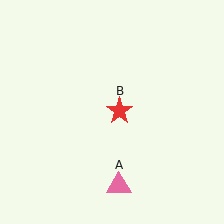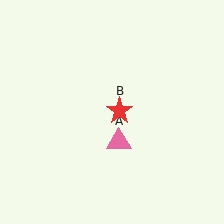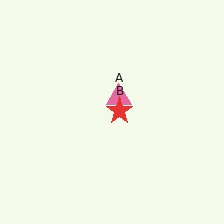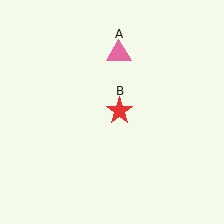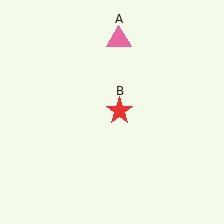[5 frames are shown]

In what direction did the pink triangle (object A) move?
The pink triangle (object A) moved up.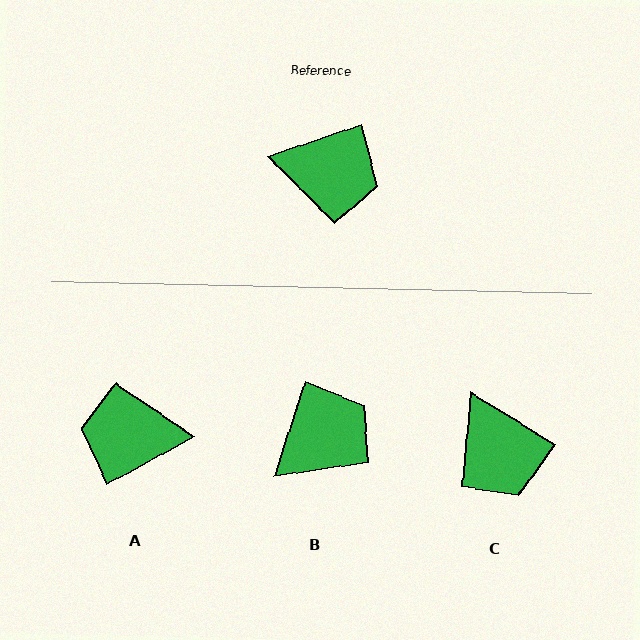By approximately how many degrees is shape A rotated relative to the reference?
Approximately 170 degrees clockwise.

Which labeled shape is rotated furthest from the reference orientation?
A, about 170 degrees away.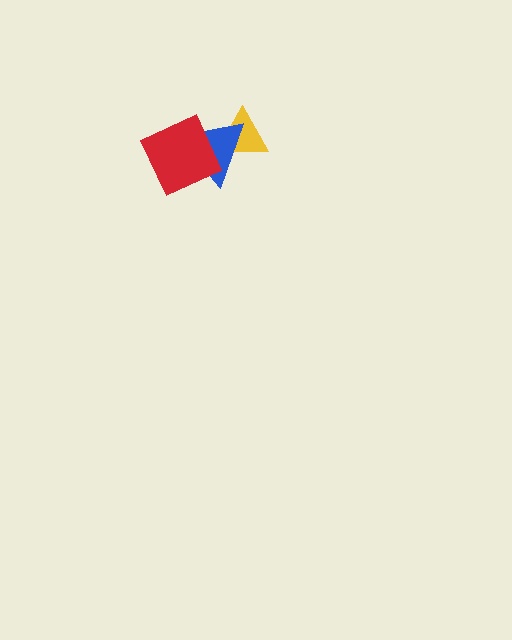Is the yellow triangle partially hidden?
Yes, it is partially covered by another shape.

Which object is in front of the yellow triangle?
The blue triangle is in front of the yellow triangle.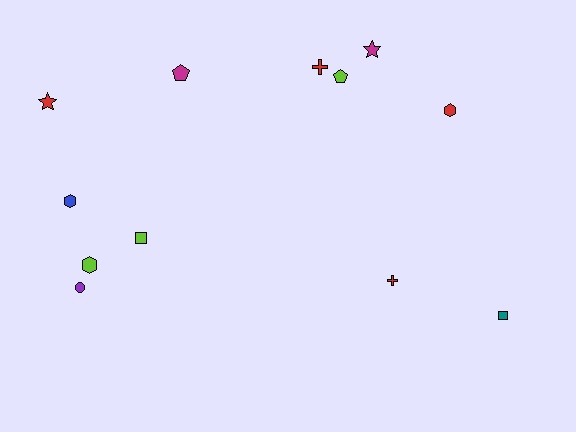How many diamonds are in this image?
There are no diamonds.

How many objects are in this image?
There are 12 objects.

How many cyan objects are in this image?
There are no cyan objects.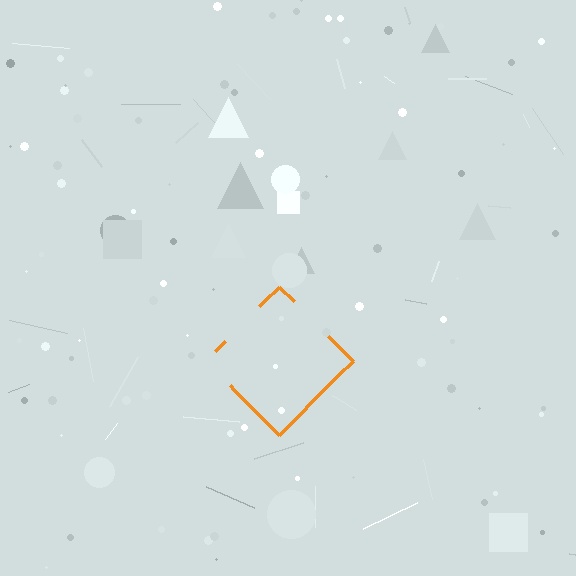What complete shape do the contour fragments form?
The contour fragments form a diamond.